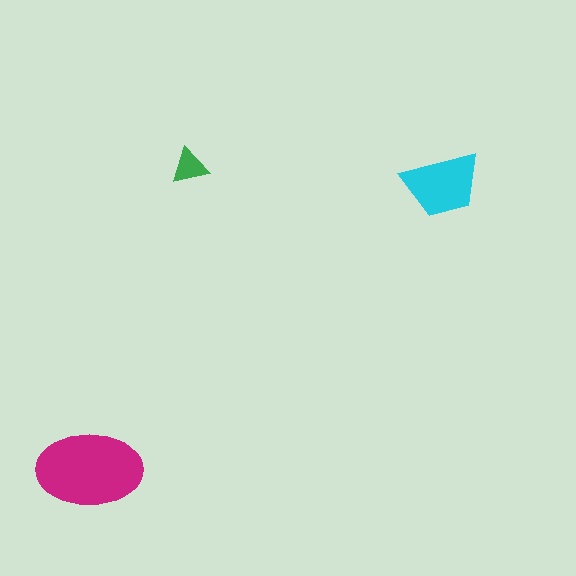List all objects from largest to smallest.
The magenta ellipse, the cyan trapezoid, the green triangle.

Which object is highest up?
The green triangle is topmost.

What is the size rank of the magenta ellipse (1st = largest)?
1st.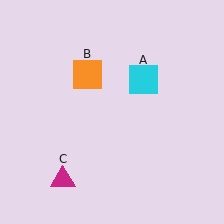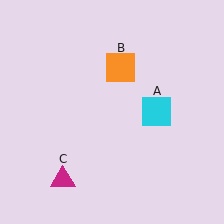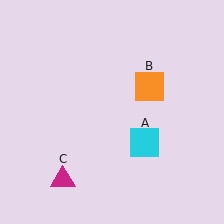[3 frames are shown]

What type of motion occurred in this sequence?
The cyan square (object A), orange square (object B) rotated clockwise around the center of the scene.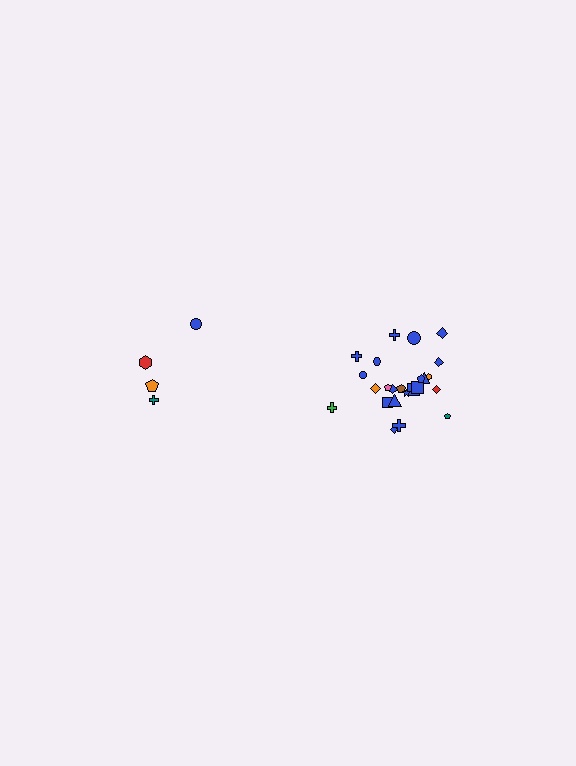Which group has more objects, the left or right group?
The right group.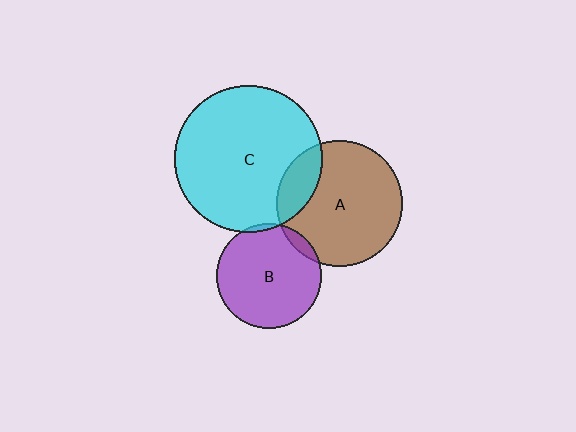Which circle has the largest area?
Circle C (cyan).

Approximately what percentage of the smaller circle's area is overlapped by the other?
Approximately 20%.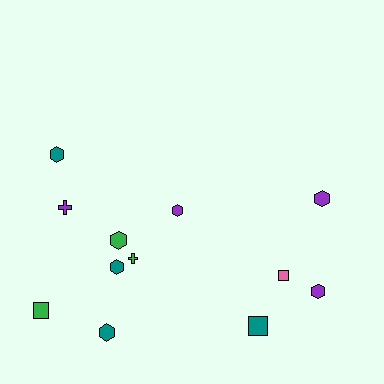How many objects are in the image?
There are 12 objects.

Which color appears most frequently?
Teal, with 4 objects.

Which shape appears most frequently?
Hexagon, with 7 objects.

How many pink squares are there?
There is 1 pink square.